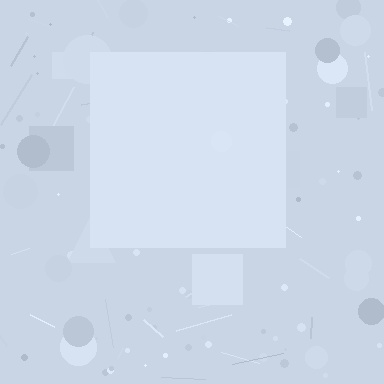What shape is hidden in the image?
A square is hidden in the image.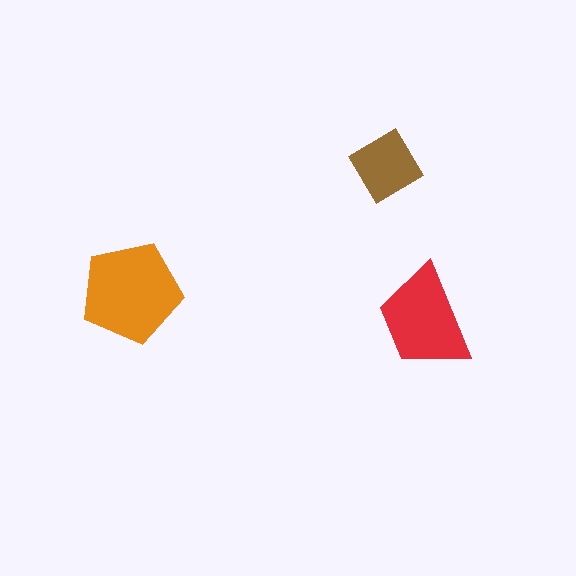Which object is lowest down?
The red trapezoid is bottommost.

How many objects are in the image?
There are 3 objects in the image.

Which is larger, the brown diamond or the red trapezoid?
The red trapezoid.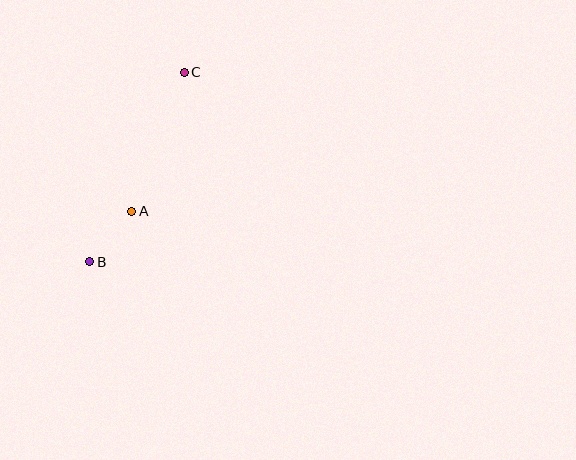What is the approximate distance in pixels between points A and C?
The distance between A and C is approximately 149 pixels.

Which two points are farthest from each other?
Points B and C are farthest from each other.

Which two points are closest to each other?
Points A and B are closest to each other.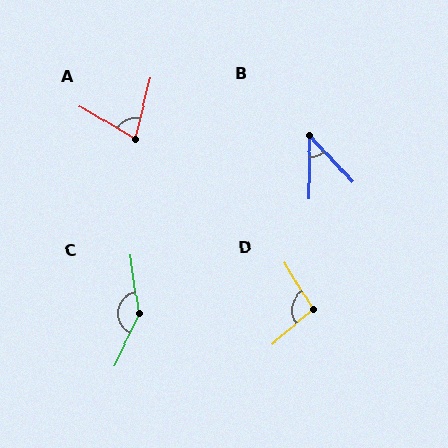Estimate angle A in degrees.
Approximately 73 degrees.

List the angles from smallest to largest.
B (44°), A (73°), D (99°), C (146°).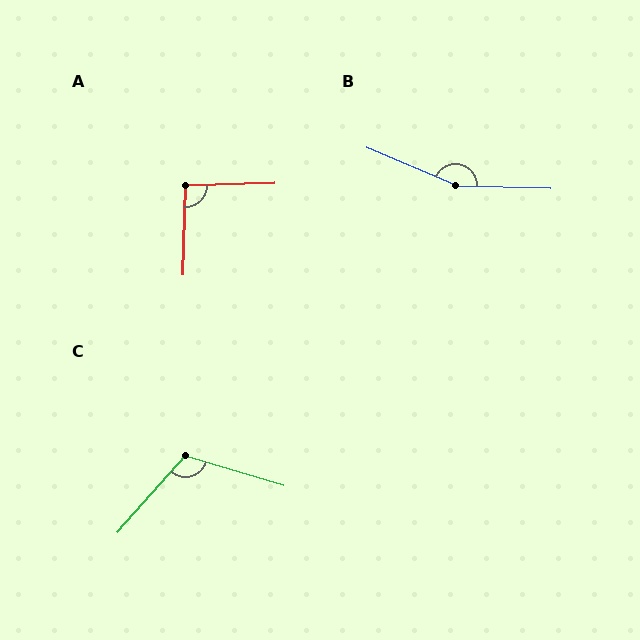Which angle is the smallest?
A, at approximately 93 degrees.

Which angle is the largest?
B, at approximately 159 degrees.